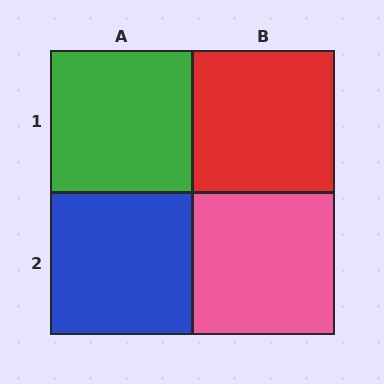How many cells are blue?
1 cell is blue.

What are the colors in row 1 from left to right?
Green, red.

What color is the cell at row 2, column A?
Blue.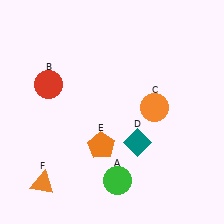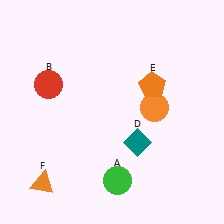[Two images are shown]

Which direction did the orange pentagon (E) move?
The orange pentagon (E) moved up.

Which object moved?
The orange pentagon (E) moved up.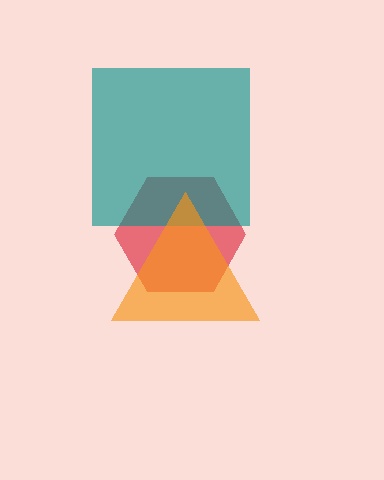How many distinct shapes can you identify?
There are 3 distinct shapes: a red hexagon, a teal square, an orange triangle.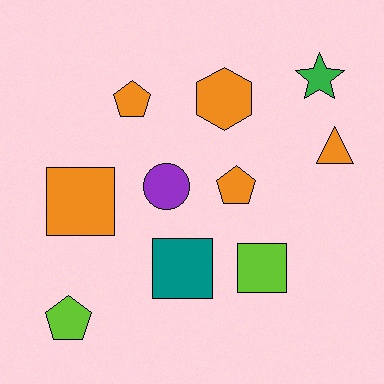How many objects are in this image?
There are 10 objects.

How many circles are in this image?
There is 1 circle.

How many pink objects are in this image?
There are no pink objects.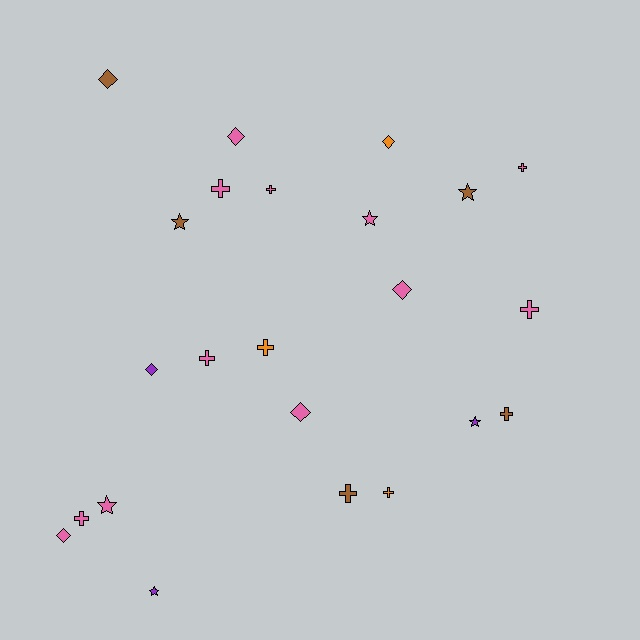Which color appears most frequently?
Pink, with 12 objects.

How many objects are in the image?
There are 23 objects.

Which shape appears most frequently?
Cross, with 10 objects.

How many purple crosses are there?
There are no purple crosses.